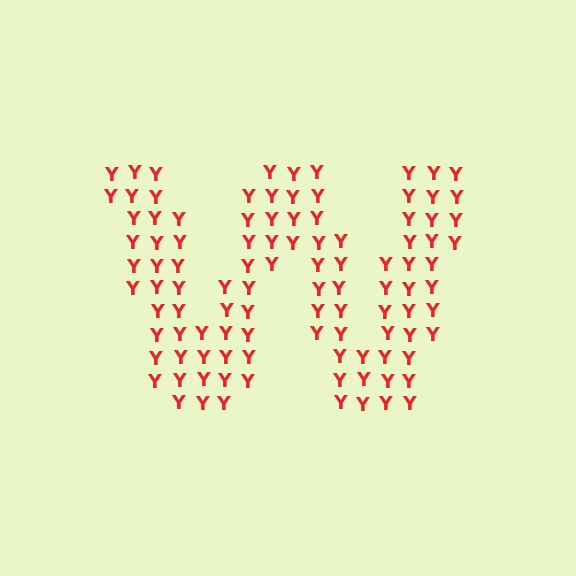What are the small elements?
The small elements are letter Y's.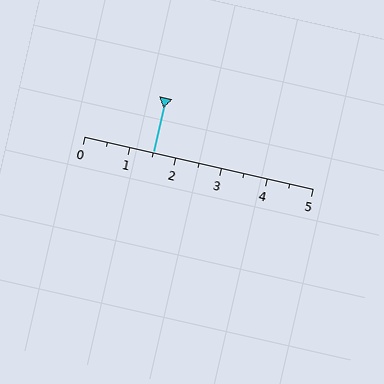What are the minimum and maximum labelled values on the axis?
The axis runs from 0 to 5.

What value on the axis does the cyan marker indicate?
The marker indicates approximately 1.5.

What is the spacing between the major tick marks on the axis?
The major ticks are spaced 1 apart.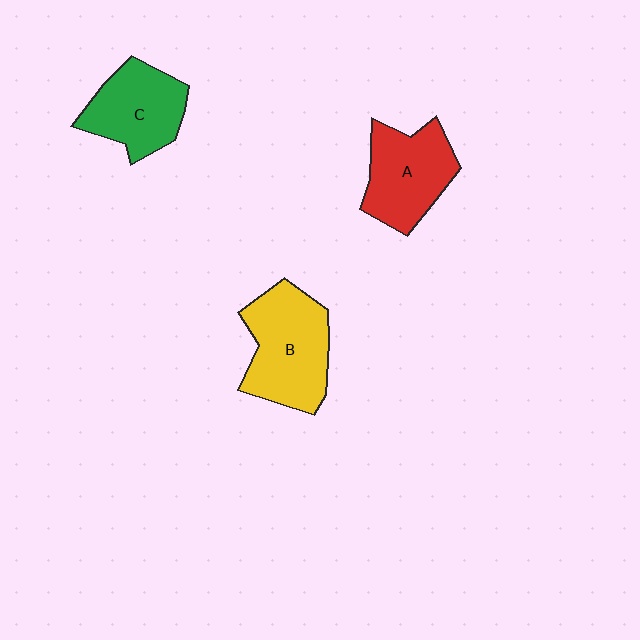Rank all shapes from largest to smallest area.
From largest to smallest: B (yellow), A (red), C (green).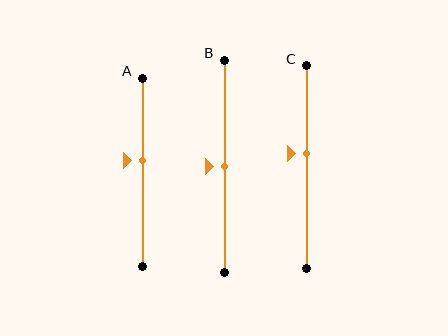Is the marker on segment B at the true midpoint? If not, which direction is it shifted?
Yes, the marker on segment B is at the true midpoint.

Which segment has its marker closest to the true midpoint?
Segment B has its marker closest to the true midpoint.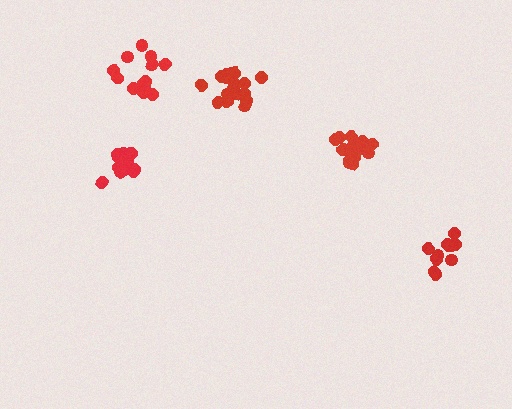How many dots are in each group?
Group 1: 13 dots, Group 2: 14 dots, Group 3: 11 dots, Group 4: 16 dots, Group 5: 17 dots (71 total).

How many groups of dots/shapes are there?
There are 5 groups.